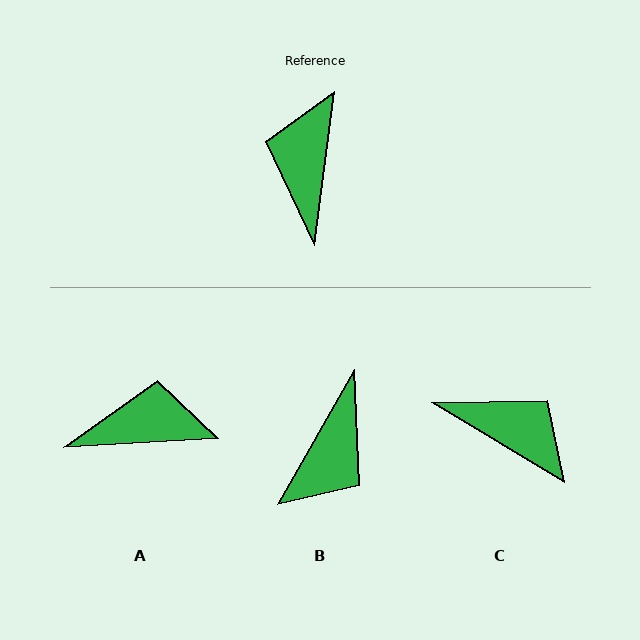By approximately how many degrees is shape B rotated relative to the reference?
Approximately 157 degrees counter-clockwise.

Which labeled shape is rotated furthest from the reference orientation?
B, about 157 degrees away.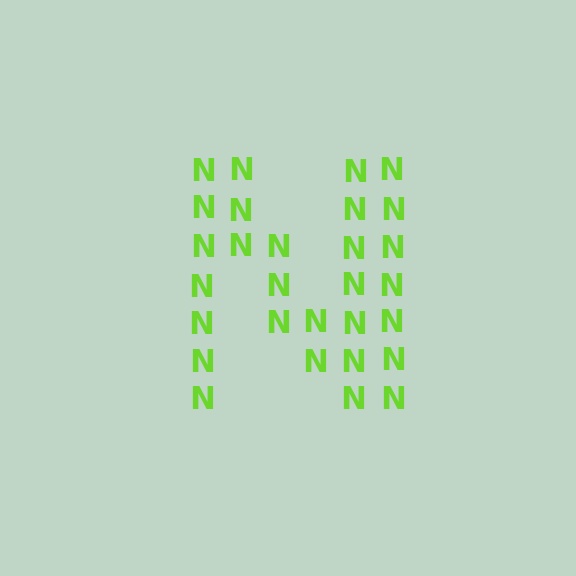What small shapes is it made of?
It is made of small letter N's.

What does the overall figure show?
The overall figure shows the letter N.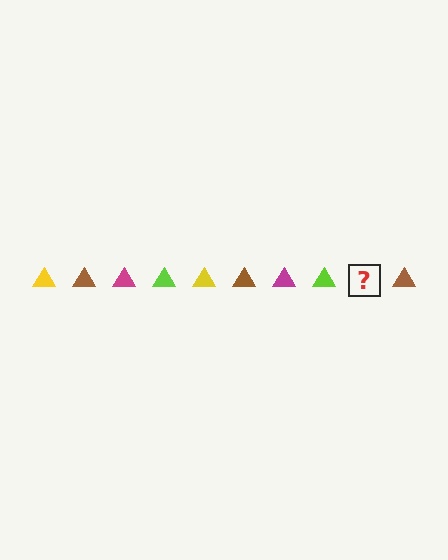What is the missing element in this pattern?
The missing element is a yellow triangle.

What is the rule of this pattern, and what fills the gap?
The rule is that the pattern cycles through yellow, brown, magenta, lime triangles. The gap should be filled with a yellow triangle.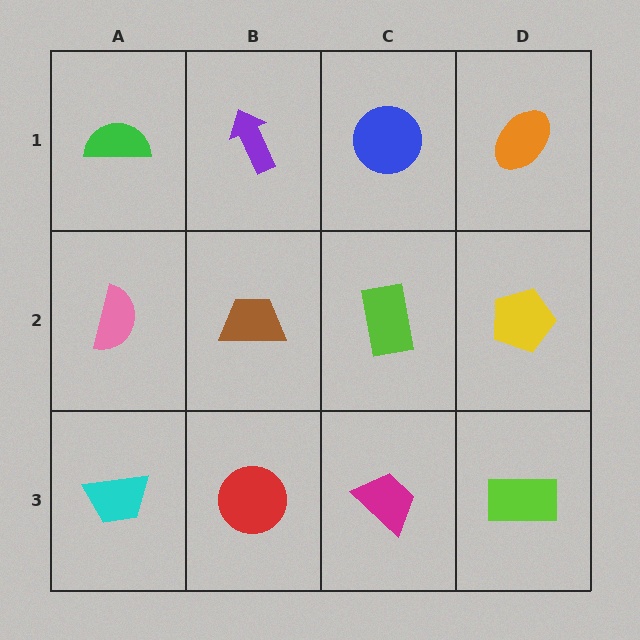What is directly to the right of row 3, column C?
A lime rectangle.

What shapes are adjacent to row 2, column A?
A green semicircle (row 1, column A), a cyan trapezoid (row 3, column A), a brown trapezoid (row 2, column B).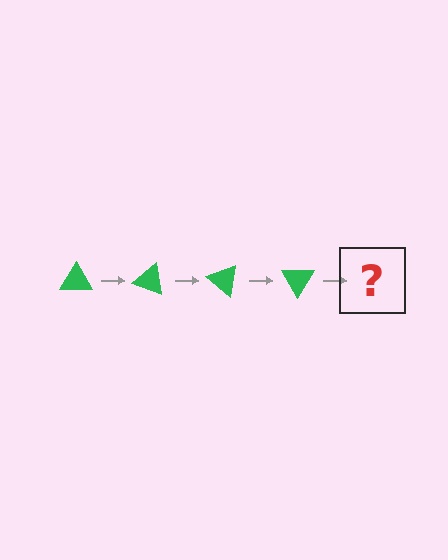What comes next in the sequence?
The next element should be a green triangle rotated 80 degrees.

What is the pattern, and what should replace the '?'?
The pattern is that the triangle rotates 20 degrees each step. The '?' should be a green triangle rotated 80 degrees.